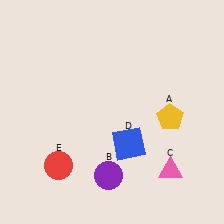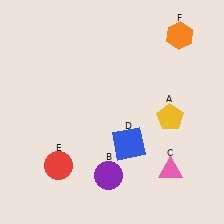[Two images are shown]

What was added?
An orange hexagon (F) was added in Image 2.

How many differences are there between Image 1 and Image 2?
There is 1 difference between the two images.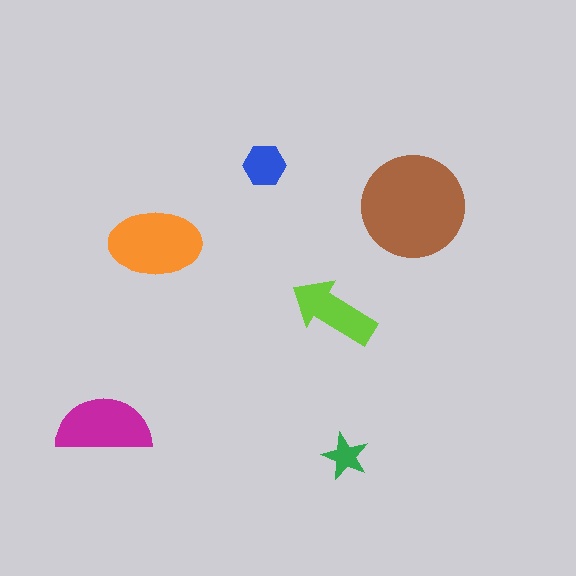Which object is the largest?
The brown circle.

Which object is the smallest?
The green star.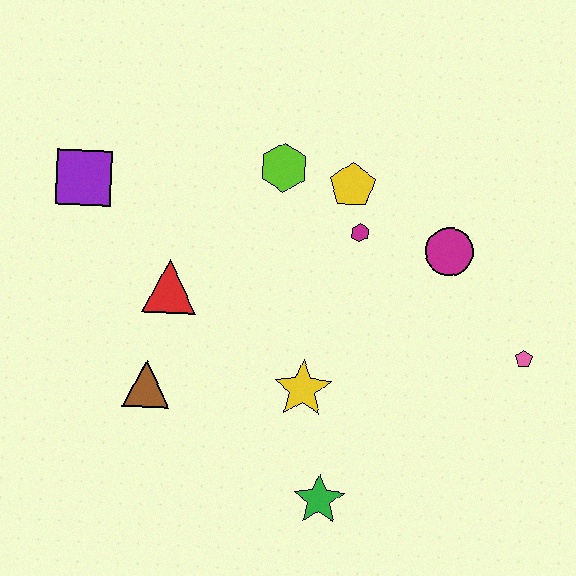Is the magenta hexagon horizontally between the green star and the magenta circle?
Yes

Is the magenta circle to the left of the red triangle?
No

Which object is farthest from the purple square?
The pink pentagon is farthest from the purple square.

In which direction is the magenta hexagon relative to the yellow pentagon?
The magenta hexagon is below the yellow pentagon.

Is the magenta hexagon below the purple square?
Yes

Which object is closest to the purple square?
The red triangle is closest to the purple square.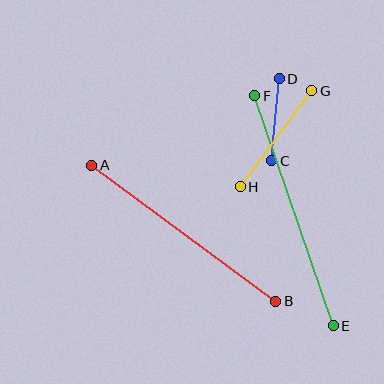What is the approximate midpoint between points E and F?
The midpoint is at approximately (294, 211) pixels.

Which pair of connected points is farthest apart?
Points E and F are farthest apart.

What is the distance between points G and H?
The distance is approximately 120 pixels.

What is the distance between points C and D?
The distance is approximately 83 pixels.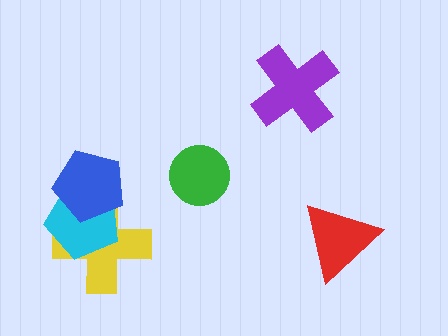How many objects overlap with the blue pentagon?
2 objects overlap with the blue pentagon.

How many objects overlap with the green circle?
0 objects overlap with the green circle.